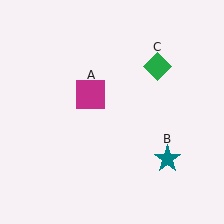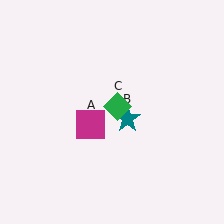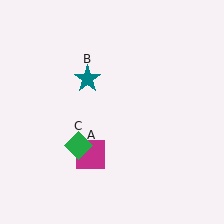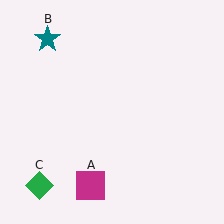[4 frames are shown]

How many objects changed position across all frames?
3 objects changed position: magenta square (object A), teal star (object B), green diamond (object C).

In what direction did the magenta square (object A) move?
The magenta square (object A) moved down.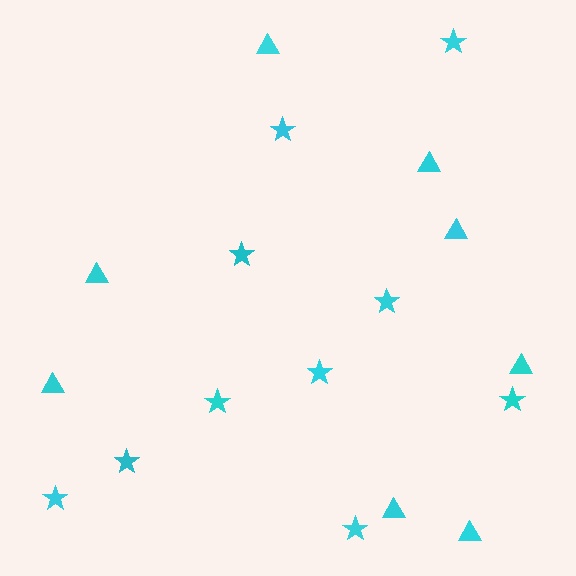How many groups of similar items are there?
There are 2 groups: one group of triangles (8) and one group of stars (10).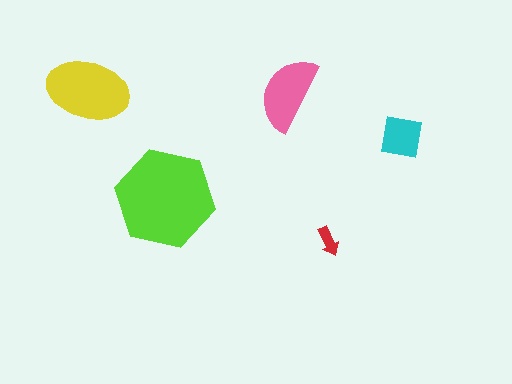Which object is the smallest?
The red arrow.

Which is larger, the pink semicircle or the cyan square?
The pink semicircle.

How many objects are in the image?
There are 5 objects in the image.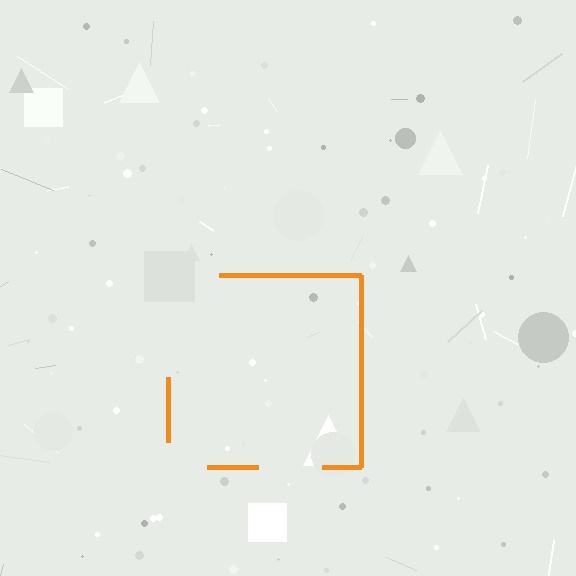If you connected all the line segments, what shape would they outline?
They would outline a square.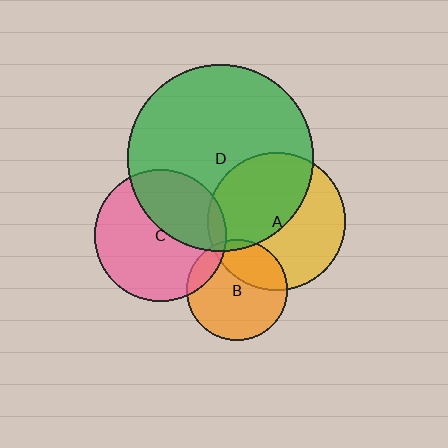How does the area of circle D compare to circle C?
Approximately 2.0 times.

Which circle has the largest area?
Circle D (green).